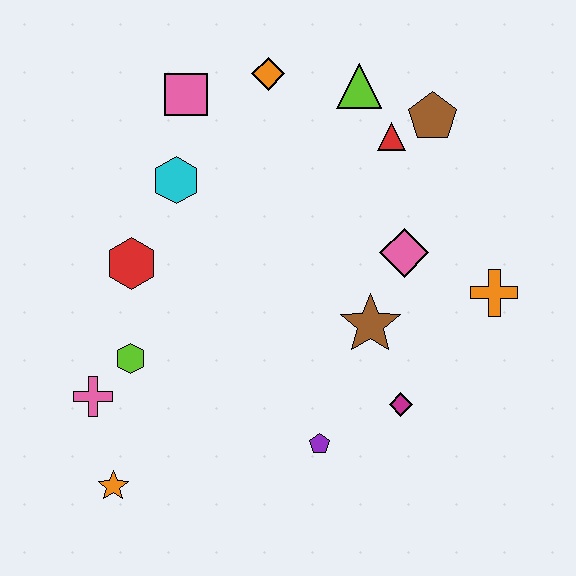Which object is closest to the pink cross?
The lime hexagon is closest to the pink cross.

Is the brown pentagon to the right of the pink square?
Yes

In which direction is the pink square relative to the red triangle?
The pink square is to the left of the red triangle.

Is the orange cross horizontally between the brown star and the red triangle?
No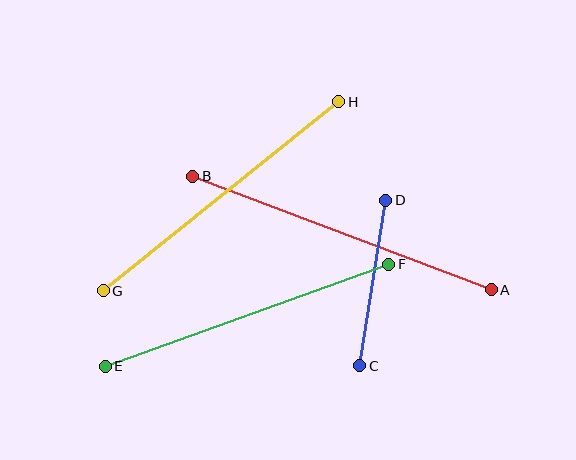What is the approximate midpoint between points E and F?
The midpoint is at approximately (247, 315) pixels.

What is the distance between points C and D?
The distance is approximately 168 pixels.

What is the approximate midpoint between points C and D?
The midpoint is at approximately (373, 283) pixels.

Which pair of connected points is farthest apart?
Points A and B are farthest apart.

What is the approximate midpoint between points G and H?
The midpoint is at approximately (221, 196) pixels.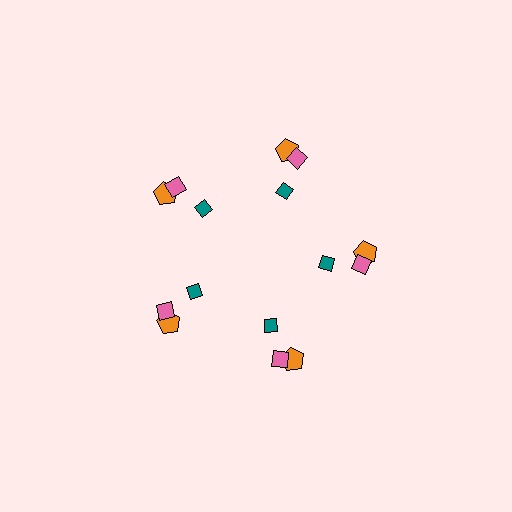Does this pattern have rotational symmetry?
Yes, this pattern has 5-fold rotational symmetry. It looks the same after rotating 72 degrees around the center.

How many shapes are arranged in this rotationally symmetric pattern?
There are 15 shapes, arranged in 5 groups of 3.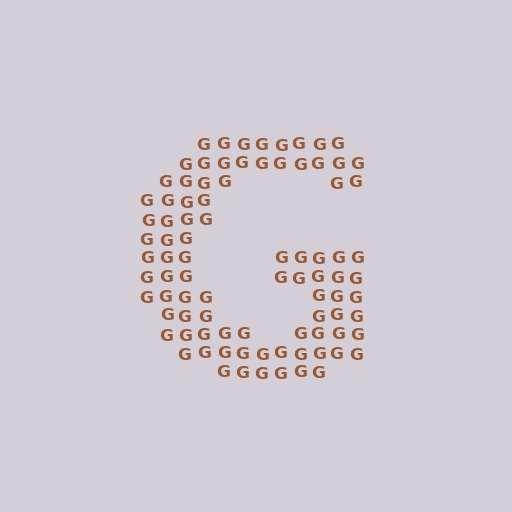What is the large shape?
The large shape is the letter G.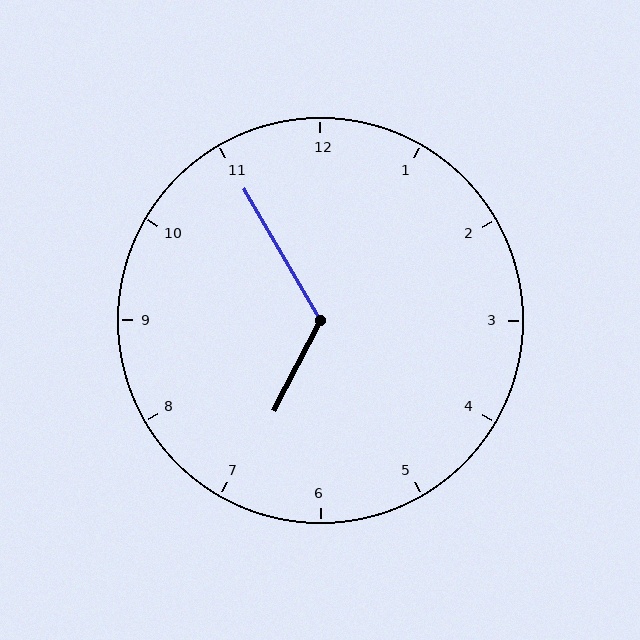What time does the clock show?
6:55.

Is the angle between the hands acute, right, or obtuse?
It is obtuse.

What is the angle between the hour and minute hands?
Approximately 122 degrees.